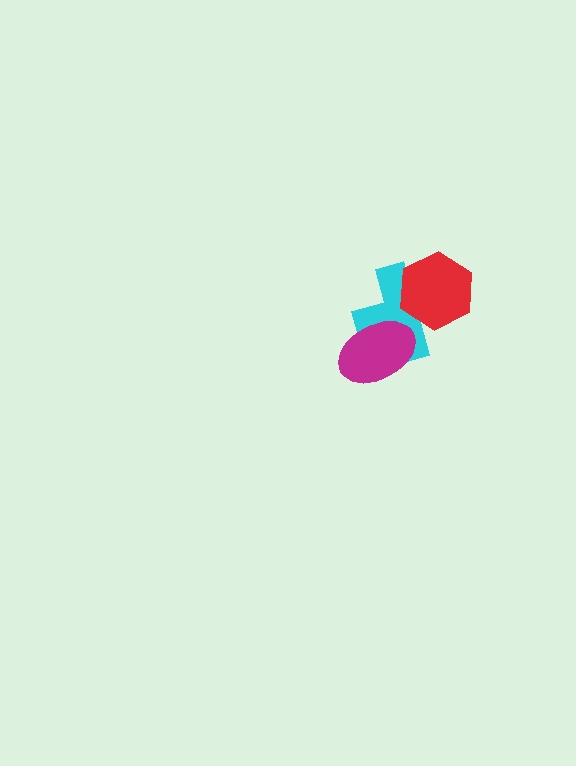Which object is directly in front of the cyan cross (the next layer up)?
The magenta ellipse is directly in front of the cyan cross.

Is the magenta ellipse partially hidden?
No, no other shape covers it.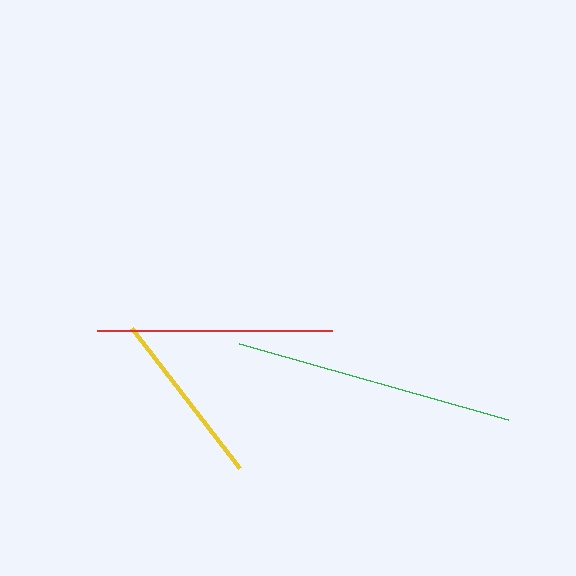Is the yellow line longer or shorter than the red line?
The red line is longer than the yellow line.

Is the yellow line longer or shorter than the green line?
The green line is longer than the yellow line.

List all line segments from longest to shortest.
From longest to shortest: green, red, yellow.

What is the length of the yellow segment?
The yellow segment is approximately 177 pixels long.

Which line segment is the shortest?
The yellow line is the shortest at approximately 177 pixels.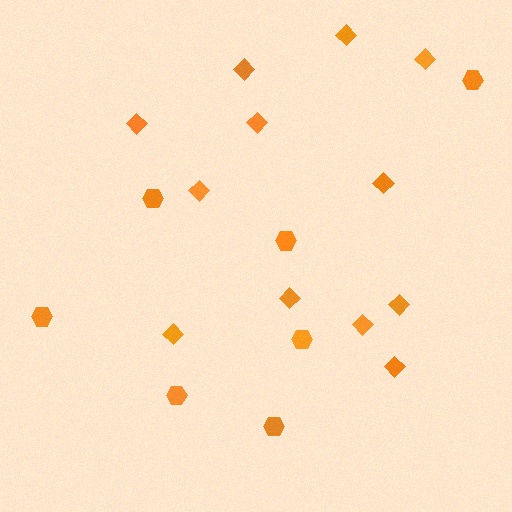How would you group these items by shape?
There are 2 groups: one group of diamonds (12) and one group of hexagons (7).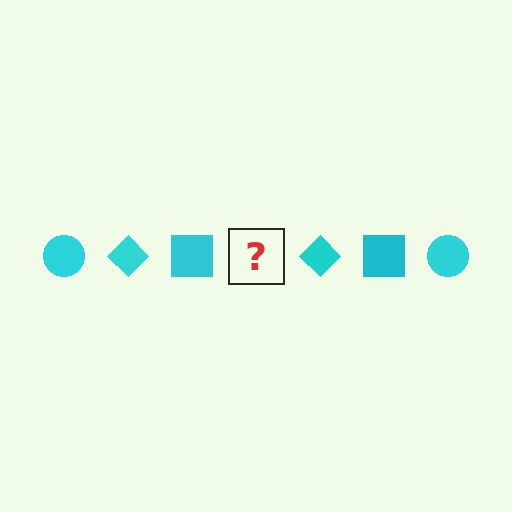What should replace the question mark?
The question mark should be replaced with a cyan circle.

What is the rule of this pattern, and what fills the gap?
The rule is that the pattern cycles through circle, diamond, square shapes in cyan. The gap should be filled with a cyan circle.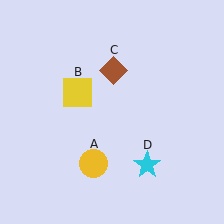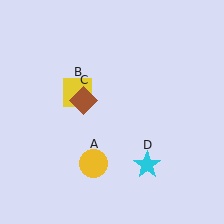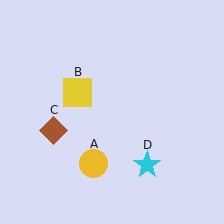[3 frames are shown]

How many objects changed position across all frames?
1 object changed position: brown diamond (object C).